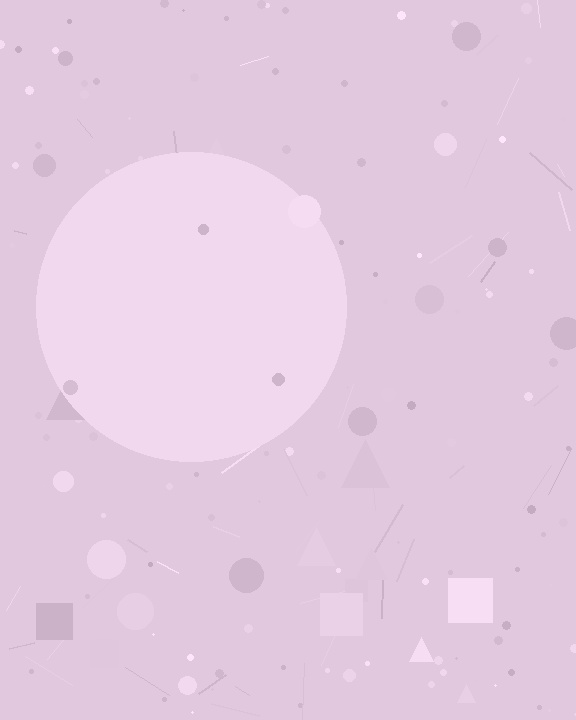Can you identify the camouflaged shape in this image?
The camouflaged shape is a circle.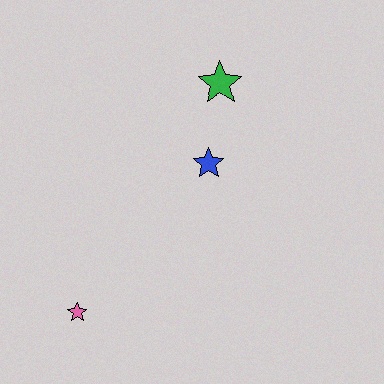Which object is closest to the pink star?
The blue star is closest to the pink star.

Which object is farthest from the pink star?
The green star is farthest from the pink star.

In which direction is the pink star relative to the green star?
The pink star is below the green star.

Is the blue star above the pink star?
Yes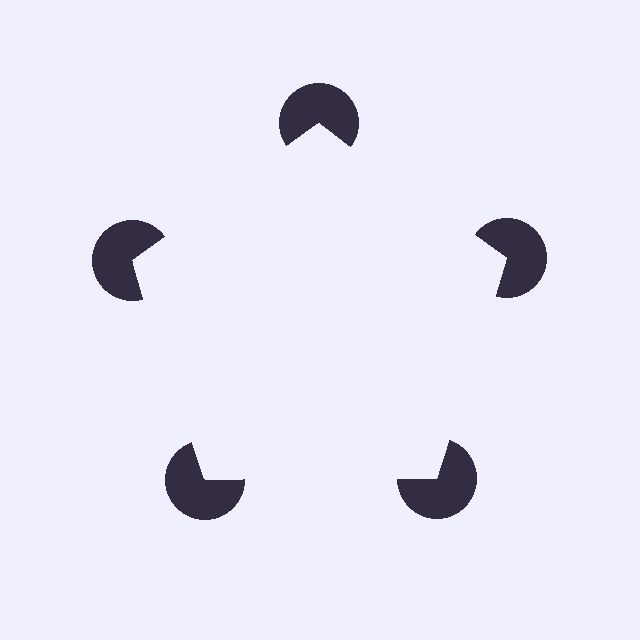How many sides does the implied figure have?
5 sides.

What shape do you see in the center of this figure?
An illusory pentagon — its edges are inferred from the aligned wedge cuts in the pac-man discs, not physically drawn.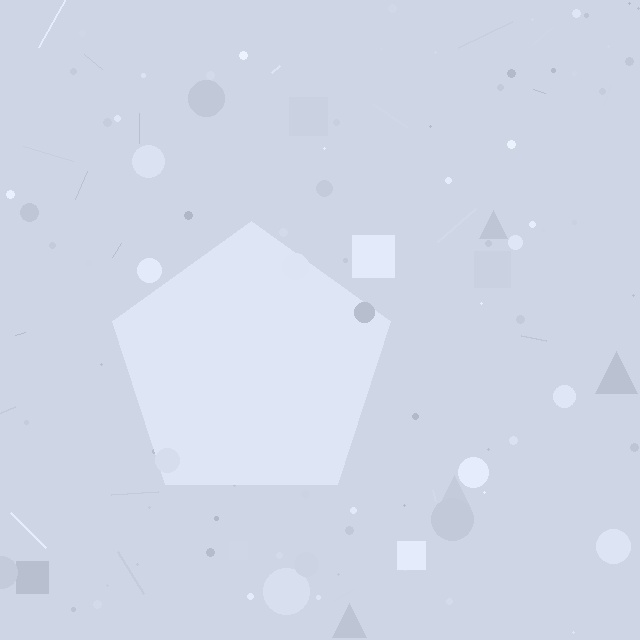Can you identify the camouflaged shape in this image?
The camouflaged shape is a pentagon.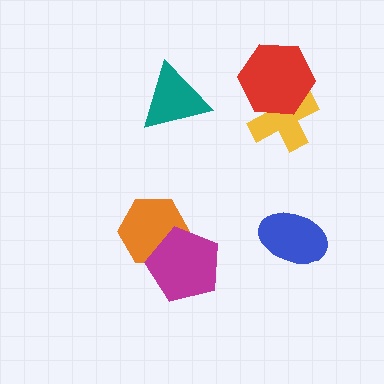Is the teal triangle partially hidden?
No, no other shape covers it.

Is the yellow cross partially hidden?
Yes, it is partially covered by another shape.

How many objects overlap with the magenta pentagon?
1 object overlaps with the magenta pentagon.